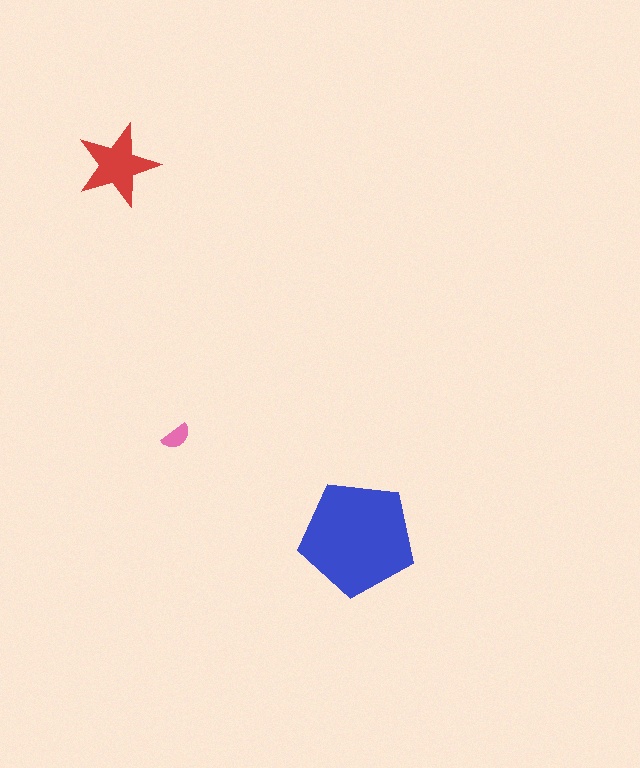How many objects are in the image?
There are 3 objects in the image.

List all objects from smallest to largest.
The pink semicircle, the red star, the blue pentagon.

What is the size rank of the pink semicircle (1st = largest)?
3rd.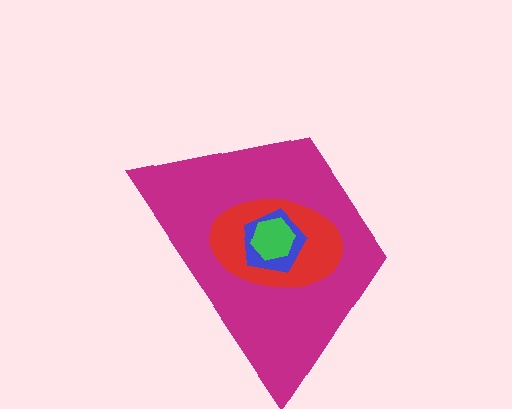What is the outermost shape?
The magenta trapezoid.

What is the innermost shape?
The green hexagon.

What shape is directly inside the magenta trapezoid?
The red ellipse.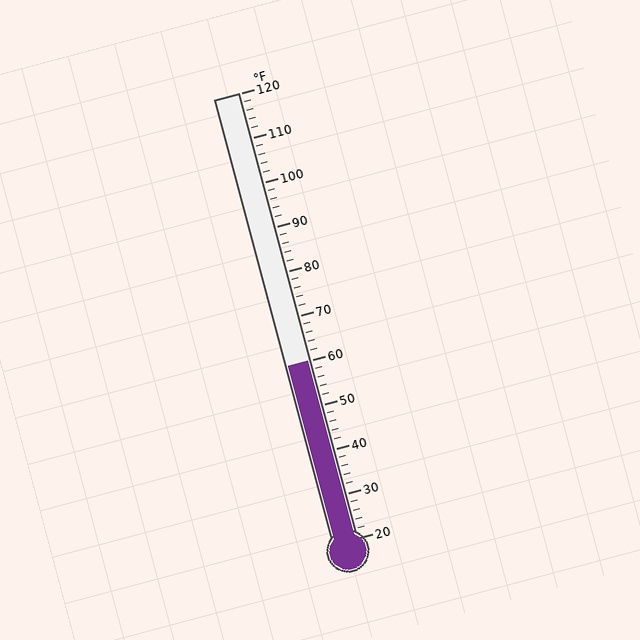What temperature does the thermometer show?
The thermometer shows approximately 60°F.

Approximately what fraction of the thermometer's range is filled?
The thermometer is filled to approximately 40% of its range.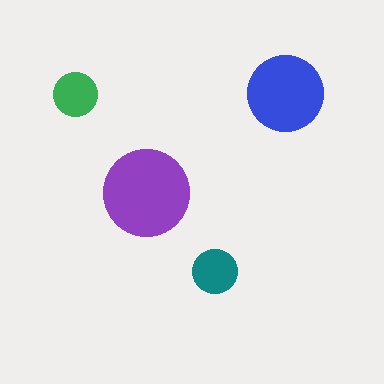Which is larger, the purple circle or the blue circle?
The purple one.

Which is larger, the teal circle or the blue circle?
The blue one.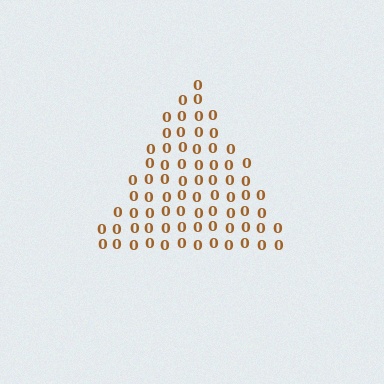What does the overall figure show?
The overall figure shows a triangle.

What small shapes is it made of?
It is made of small digit 0's.